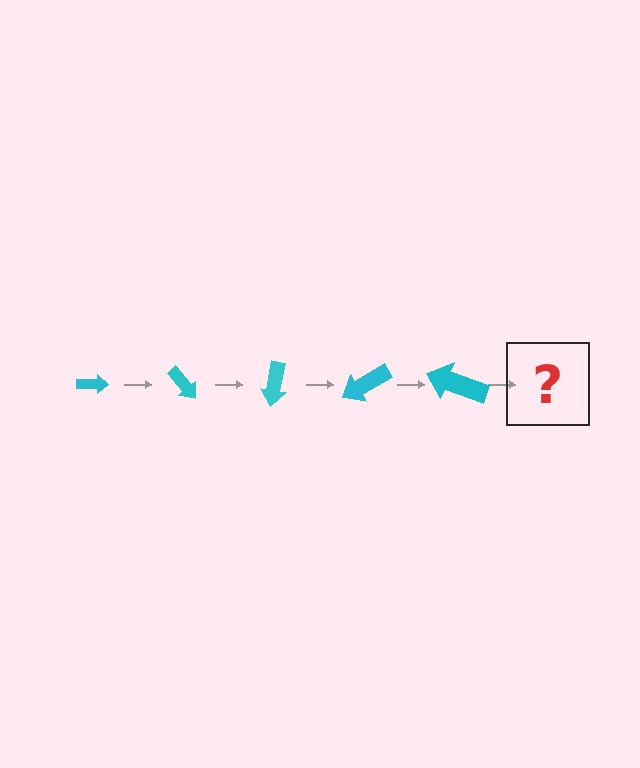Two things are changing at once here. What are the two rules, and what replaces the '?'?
The two rules are that the arrow grows larger each step and it rotates 50 degrees each step. The '?' should be an arrow, larger than the previous one and rotated 250 degrees from the start.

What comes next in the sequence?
The next element should be an arrow, larger than the previous one and rotated 250 degrees from the start.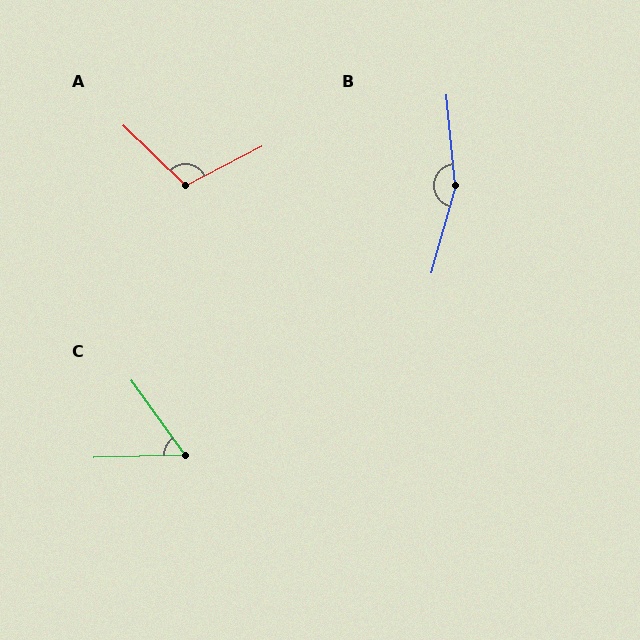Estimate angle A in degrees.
Approximately 109 degrees.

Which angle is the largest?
B, at approximately 159 degrees.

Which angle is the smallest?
C, at approximately 56 degrees.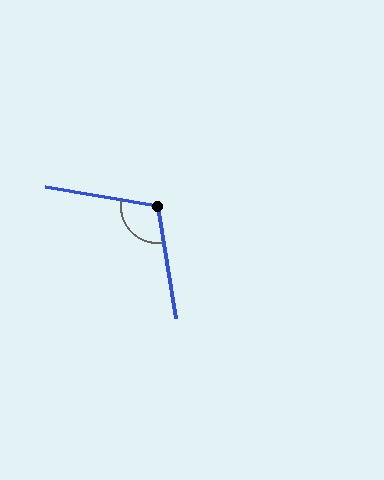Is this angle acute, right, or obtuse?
It is obtuse.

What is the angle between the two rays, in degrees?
Approximately 109 degrees.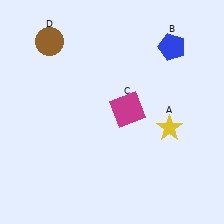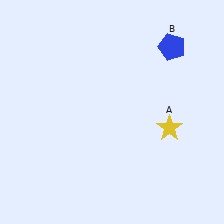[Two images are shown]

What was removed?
The magenta square (C), the brown circle (D) were removed in Image 2.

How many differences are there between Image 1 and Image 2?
There are 2 differences between the two images.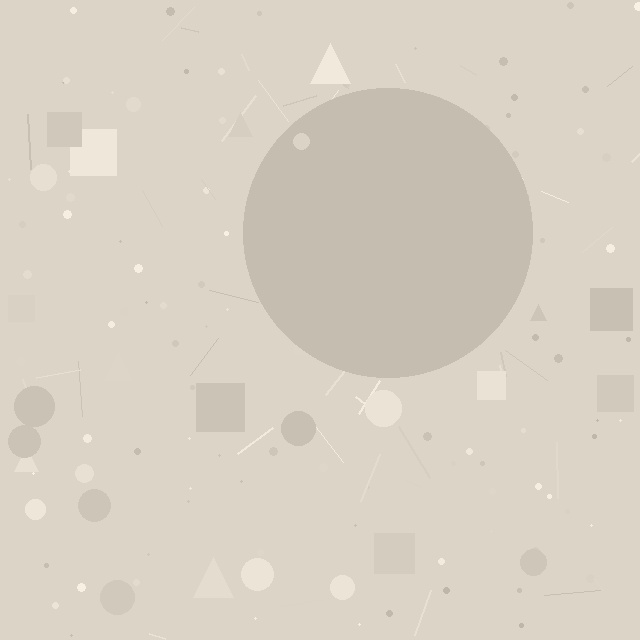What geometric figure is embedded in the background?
A circle is embedded in the background.